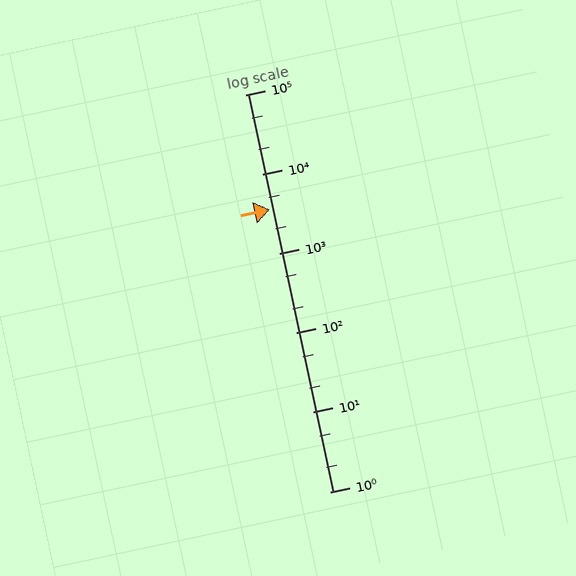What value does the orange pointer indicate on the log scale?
The pointer indicates approximately 3600.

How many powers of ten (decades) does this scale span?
The scale spans 5 decades, from 1 to 100000.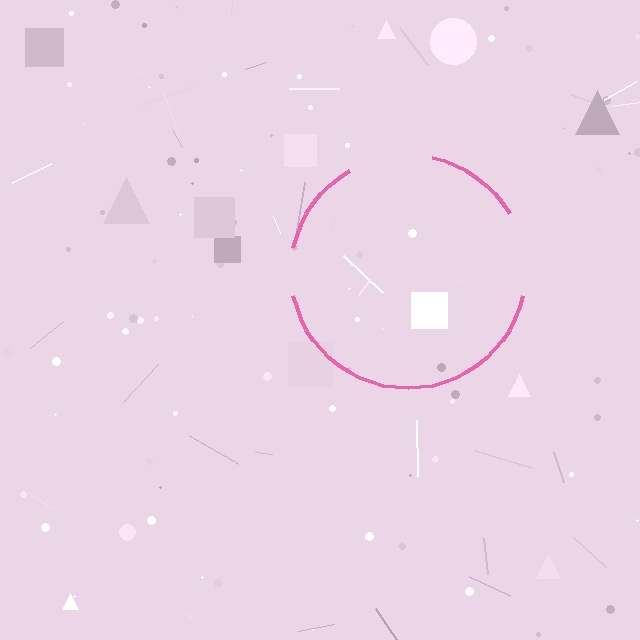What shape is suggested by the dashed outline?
The dashed outline suggests a circle.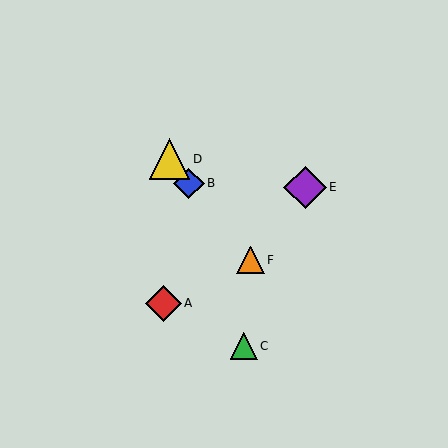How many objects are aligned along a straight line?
3 objects (B, D, F) are aligned along a straight line.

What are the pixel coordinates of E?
Object E is at (305, 187).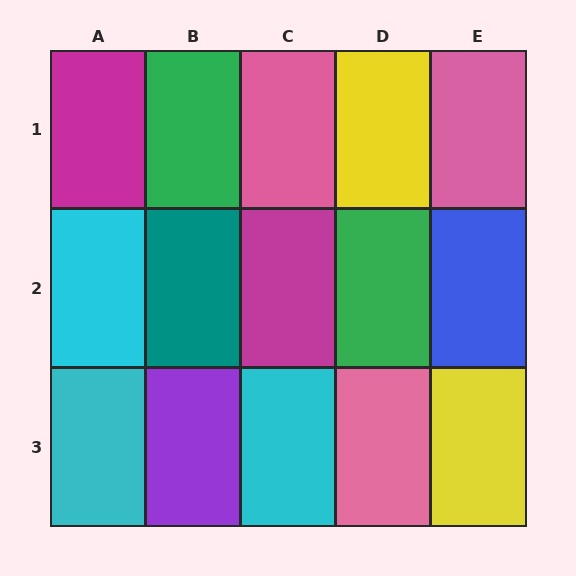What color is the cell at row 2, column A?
Cyan.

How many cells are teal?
1 cell is teal.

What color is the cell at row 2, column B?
Teal.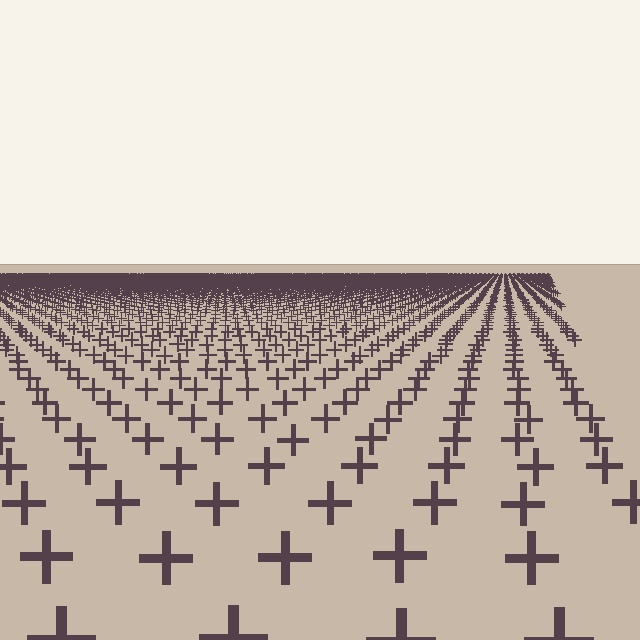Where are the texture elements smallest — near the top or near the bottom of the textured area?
Near the top.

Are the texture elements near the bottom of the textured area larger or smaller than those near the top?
Larger. Near the bottom, elements are closer to the viewer and appear at a bigger on-screen size.